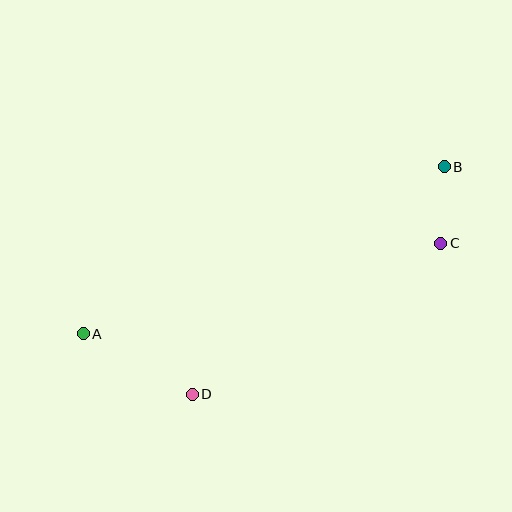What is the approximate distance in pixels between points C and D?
The distance between C and D is approximately 291 pixels.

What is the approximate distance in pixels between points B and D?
The distance between B and D is approximately 340 pixels.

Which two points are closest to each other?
Points B and C are closest to each other.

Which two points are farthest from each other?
Points A and B are farthest from each other.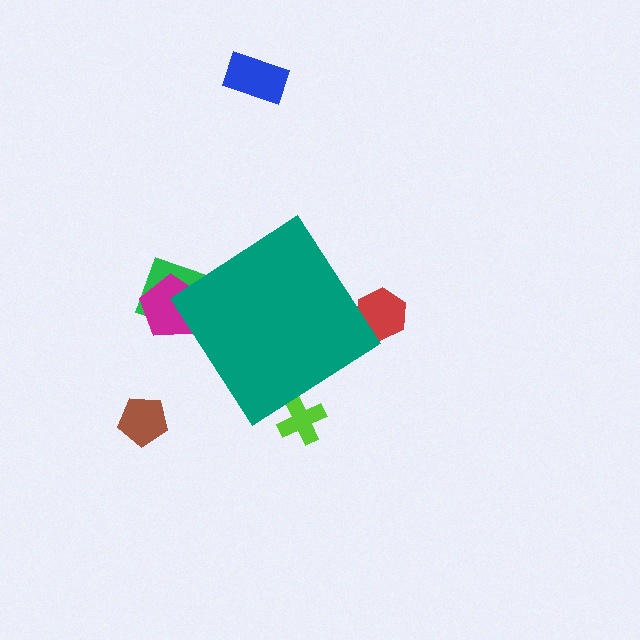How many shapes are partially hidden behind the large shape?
4 shapes are partially hidden.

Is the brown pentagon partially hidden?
No, the brown pentagon is fully visible.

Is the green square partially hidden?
Yes, the green square is partially hidden behind the teal diamond.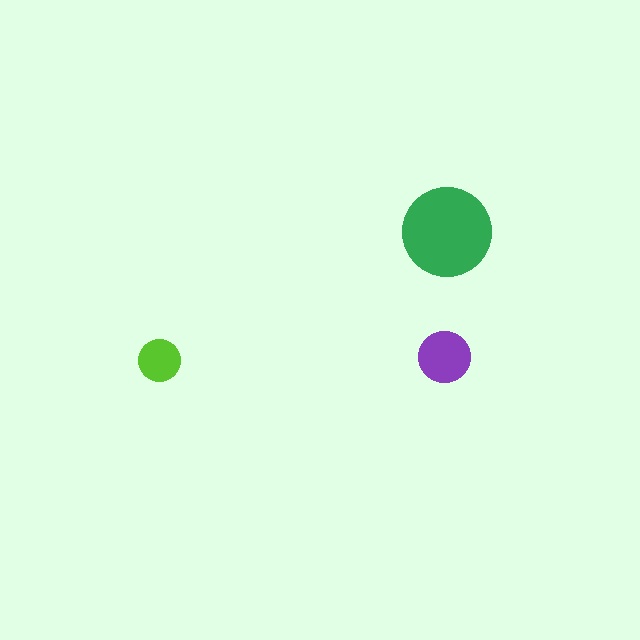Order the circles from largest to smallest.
the green one, the purple one, the lime one.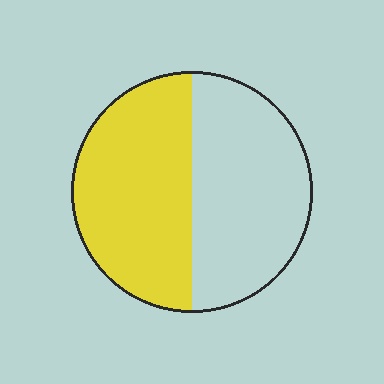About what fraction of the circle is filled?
About one half (1/2).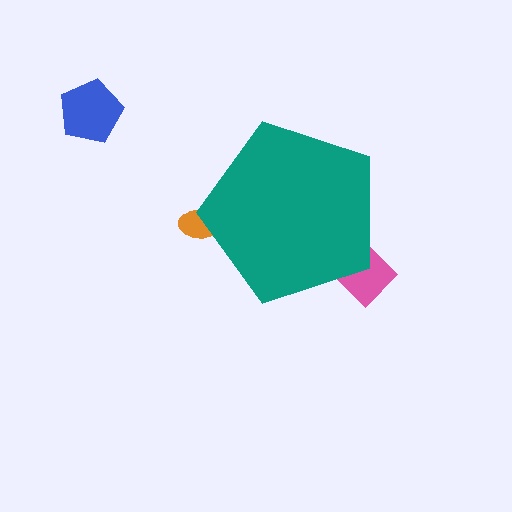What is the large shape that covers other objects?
A teal pentagon.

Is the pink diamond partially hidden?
Yes, the pink diamond is partially hidden behind the teal pentagon.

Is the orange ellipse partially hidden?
Yes, the orange ellipse is partially hidden behind the teal pentagon.